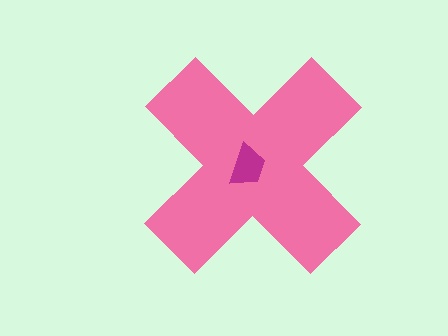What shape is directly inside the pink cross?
The magenta trapezoid.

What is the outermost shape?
The pink cross.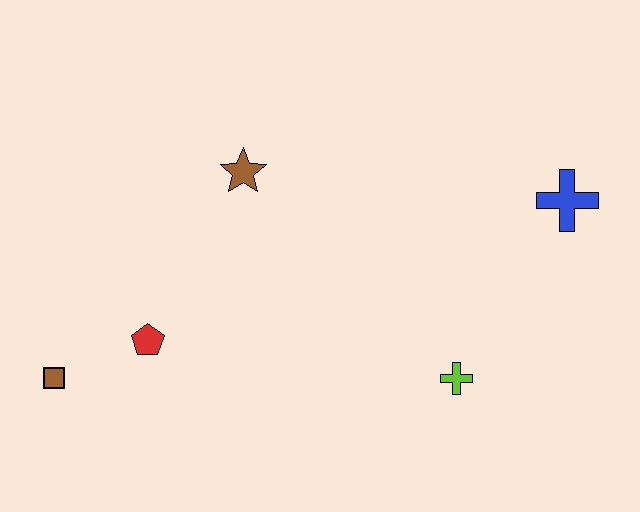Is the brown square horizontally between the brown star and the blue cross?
No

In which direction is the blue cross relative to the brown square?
The blue cross is to the right of the brown square.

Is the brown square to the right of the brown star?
No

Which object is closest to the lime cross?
The blue cross is closest to the lime cross.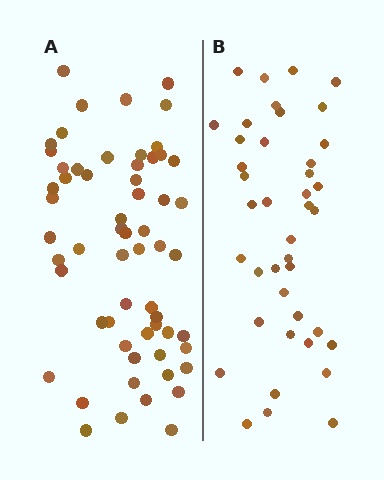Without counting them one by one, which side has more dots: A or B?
Region A (the left region) has more dots.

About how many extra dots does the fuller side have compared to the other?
Region A has approximately 20 more dots than region B.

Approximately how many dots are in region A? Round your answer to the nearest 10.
About 60 dots.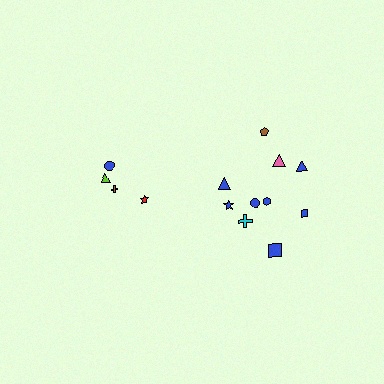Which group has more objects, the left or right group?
The right group.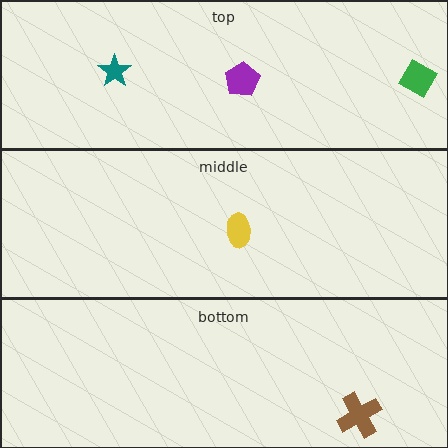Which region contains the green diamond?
The top region.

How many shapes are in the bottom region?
1.